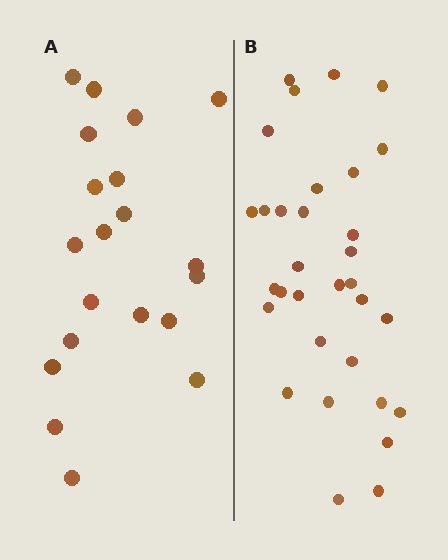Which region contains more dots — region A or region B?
Region B (the right region) has more dots.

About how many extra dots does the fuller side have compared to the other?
Region B has roughly 12 or so more dots than region A.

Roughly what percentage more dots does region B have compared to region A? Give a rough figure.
About 60% more.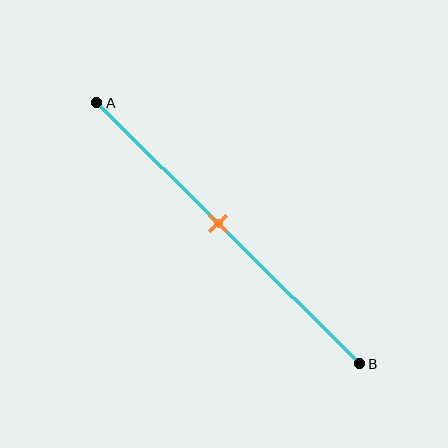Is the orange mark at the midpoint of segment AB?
No, the mark is at about 45% from A, not at the 50% midpoint.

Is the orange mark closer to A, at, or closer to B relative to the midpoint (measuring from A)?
The orange mark is closer to point A than the midpoint of segment AB.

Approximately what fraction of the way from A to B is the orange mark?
The orange mark is approximately 45% of the way from A to B.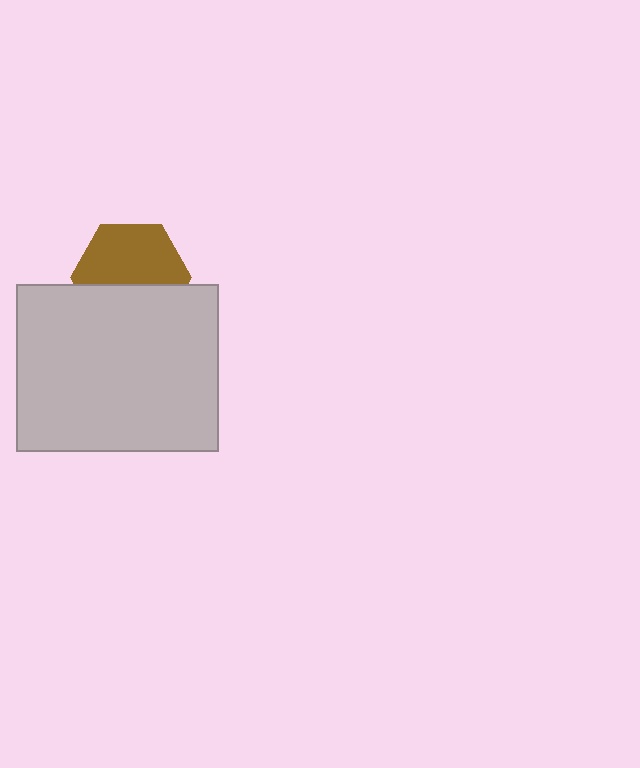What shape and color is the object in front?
The object in front is a light gray rectangle.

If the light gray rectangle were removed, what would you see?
You would see the complete brown hexagon.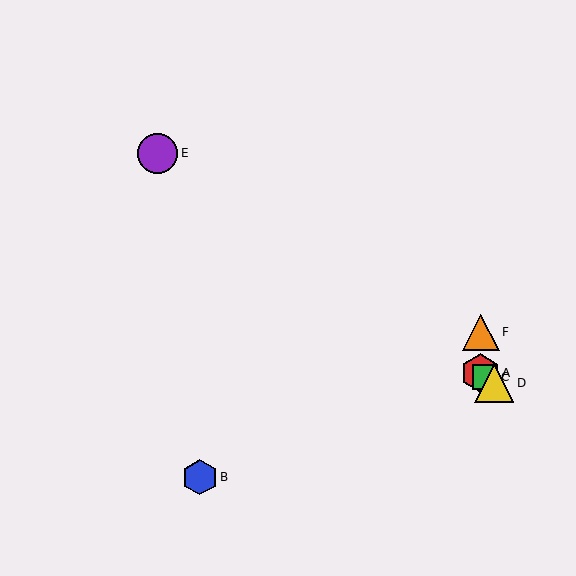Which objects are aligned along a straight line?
Objects A, C, D, E are aligned along a straight line.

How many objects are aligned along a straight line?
4 objects (A, C, D, E) are aligned along a straight line.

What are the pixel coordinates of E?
Object E is at (158, 153).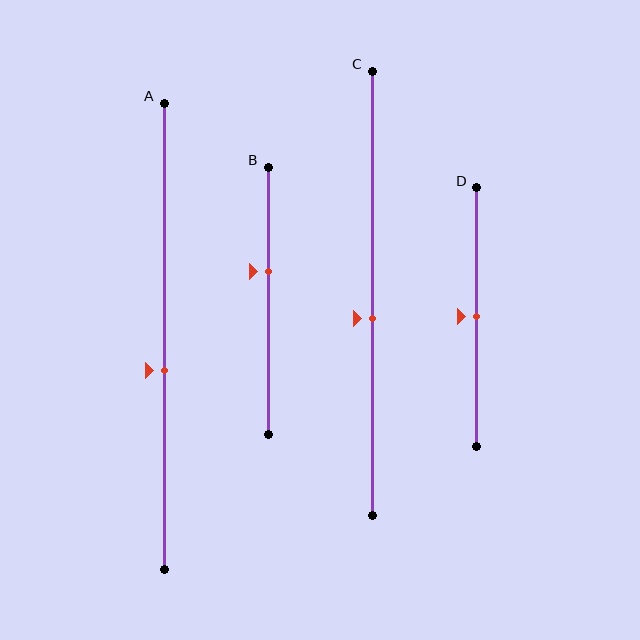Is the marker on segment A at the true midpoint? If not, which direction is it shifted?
No, the marker on segment A is shifted downward by about 7% of the segment length.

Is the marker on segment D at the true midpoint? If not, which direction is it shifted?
Yes, the marker on segment D is at the true midpoint.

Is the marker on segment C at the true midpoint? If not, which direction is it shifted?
No, the marker on segment C is shifted downward by about 6% of the segment length.